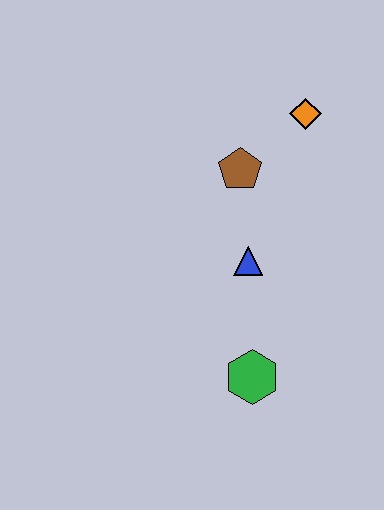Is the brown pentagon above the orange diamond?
No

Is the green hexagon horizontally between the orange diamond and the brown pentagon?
Yes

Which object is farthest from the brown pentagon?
The green hexagon is farthest from the brown pentagon.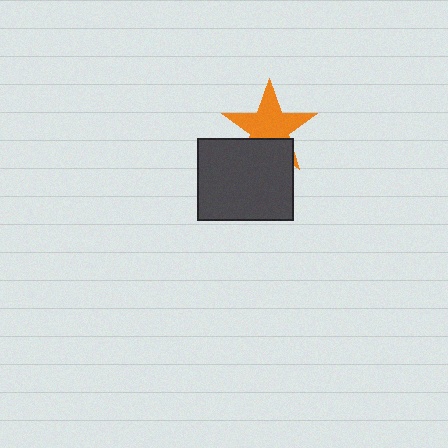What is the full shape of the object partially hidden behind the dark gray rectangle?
The partially hidden object is an orange star.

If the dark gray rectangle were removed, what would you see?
You would see the complete orange star.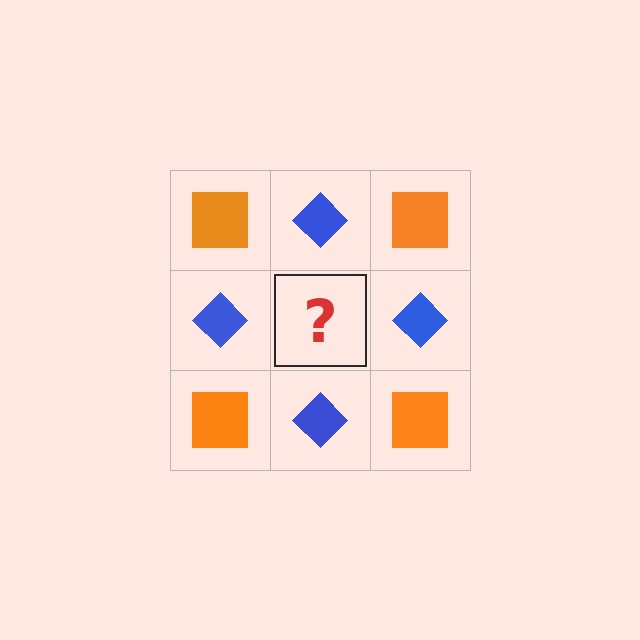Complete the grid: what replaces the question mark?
The question mark should be replaced with an orange square.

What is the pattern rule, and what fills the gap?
The rule is that it alternates orange square and blue diamond in a checkerboard pattern. The gap should be filled with an orange square.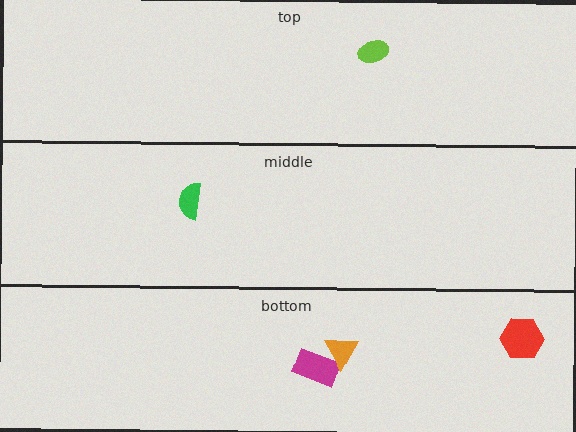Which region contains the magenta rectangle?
The bottom region.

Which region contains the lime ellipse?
The top region.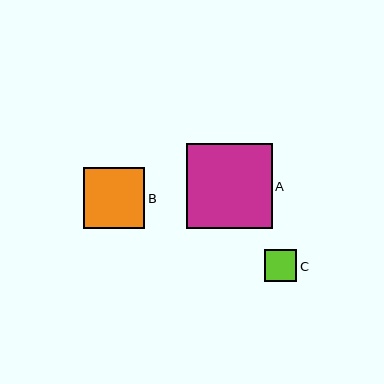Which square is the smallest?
Square C is the smallest with a size of approximately 32 pixels.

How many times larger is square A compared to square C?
Square A is approximately 2.7 times the size of square C.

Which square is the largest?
Square A is the largest with a size of approximately 86 pixels.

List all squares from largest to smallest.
From largest to smallest: A, B, C.